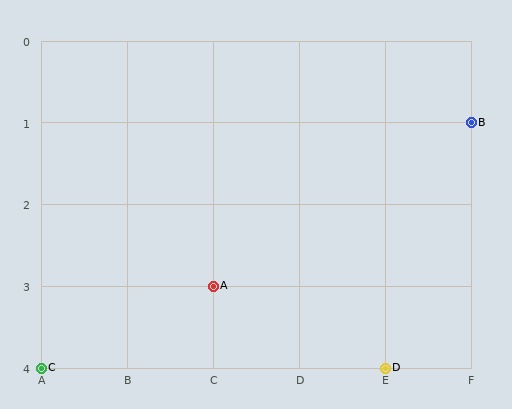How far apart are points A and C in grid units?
Points A and C are 2 columns and 1 row apart (about 2.2 grid units diagonally).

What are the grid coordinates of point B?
Point B is at grid coordinates (F, 1).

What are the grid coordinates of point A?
Point A is at grid coordinates (C, 3).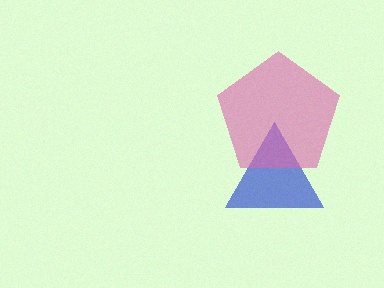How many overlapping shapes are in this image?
There are 2 overlapping shapes in the image.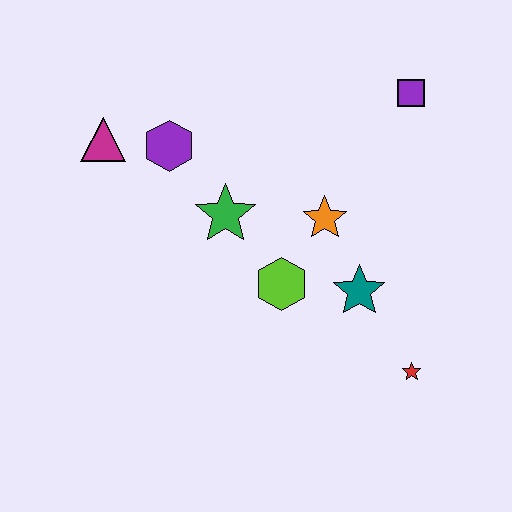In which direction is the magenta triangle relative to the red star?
The magenta triangle is to the left of the red star.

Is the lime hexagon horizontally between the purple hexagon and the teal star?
Yes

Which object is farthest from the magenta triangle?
The red star is farthest from the magenta triangle.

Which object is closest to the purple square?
The orange star is closest to the purple square.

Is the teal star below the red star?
No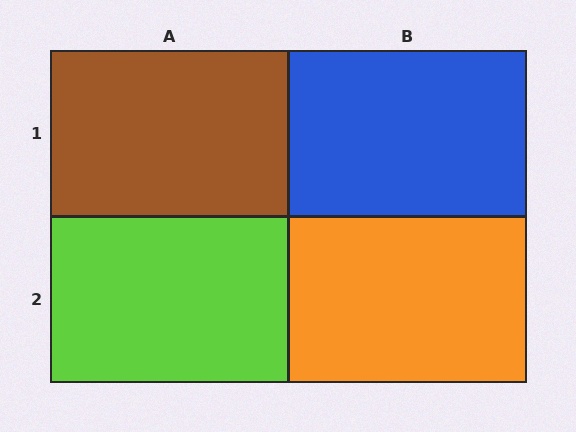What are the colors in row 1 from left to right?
Brown, blue.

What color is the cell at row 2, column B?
Orange.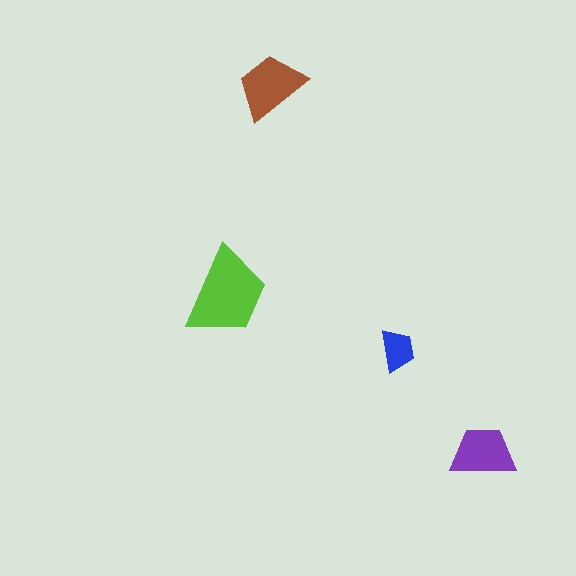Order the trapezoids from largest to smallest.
the lime one, the brown one, the purple one, the blue one.